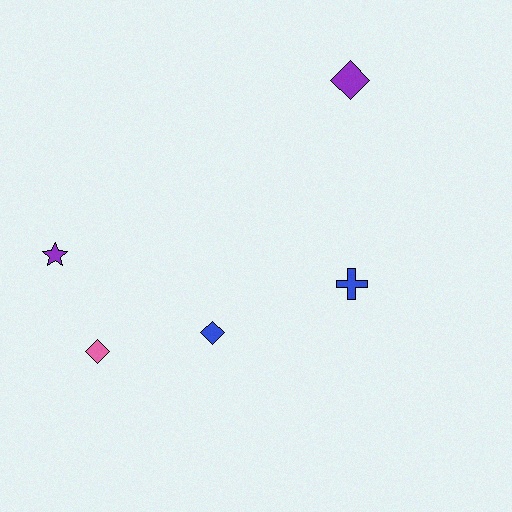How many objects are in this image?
There are 5 objects.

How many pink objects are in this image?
There is 1 pink object.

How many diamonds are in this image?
There are 3 diamonds.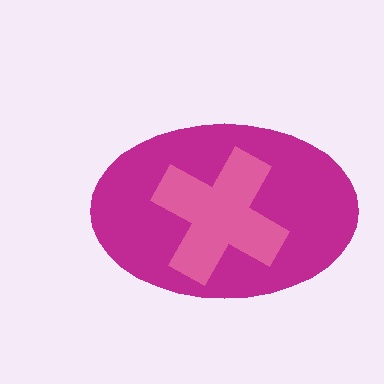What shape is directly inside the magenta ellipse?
The pink cross.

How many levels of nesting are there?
2.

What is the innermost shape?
The pink cross.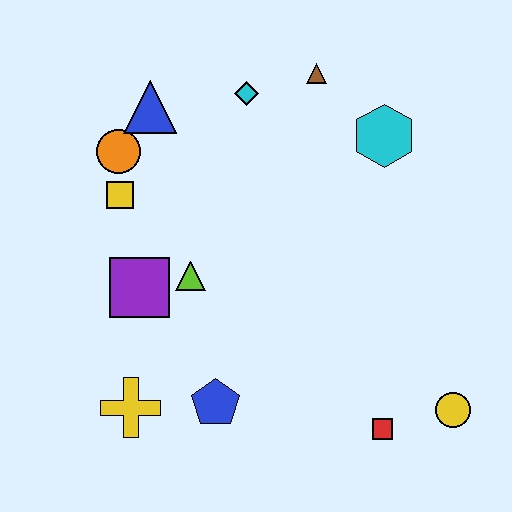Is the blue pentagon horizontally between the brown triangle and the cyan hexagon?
No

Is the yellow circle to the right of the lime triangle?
Yes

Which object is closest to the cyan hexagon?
The brown triangle is closest to the cyan hexagon.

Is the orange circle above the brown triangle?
No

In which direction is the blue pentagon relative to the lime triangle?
The blue pentagon is below the lime triangle.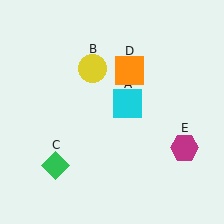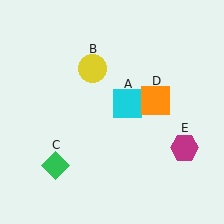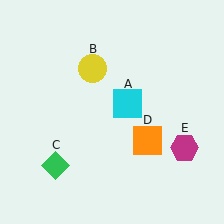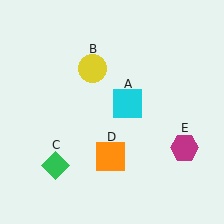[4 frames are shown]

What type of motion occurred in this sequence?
The orange square (object D) rotated clockwise around the center of the scene.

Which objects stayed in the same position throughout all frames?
Cyan square (object A) and yellow circle (object B) and green diamond (object C) and magenta hexagon (object E) remained stationary.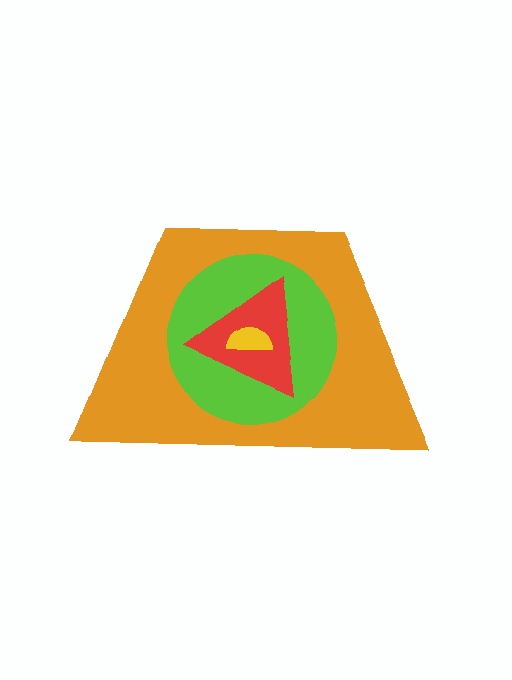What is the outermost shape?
The orange trapezoid.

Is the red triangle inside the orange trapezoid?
Yes.